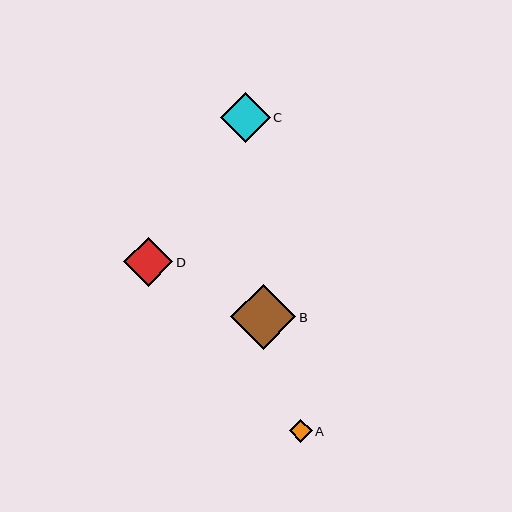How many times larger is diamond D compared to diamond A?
Diamond D is approximately 2.1 times the size of diamond A.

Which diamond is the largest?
Diamond B is the largest with a size of approximately 65 pixels.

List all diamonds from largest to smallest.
From largest to smallest: B, C, D, A.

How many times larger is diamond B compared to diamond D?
Diamond B is approximately 1.3 times the size of diamond D.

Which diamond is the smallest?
Diamond A is the smallest with a size of approximately 23 pixels.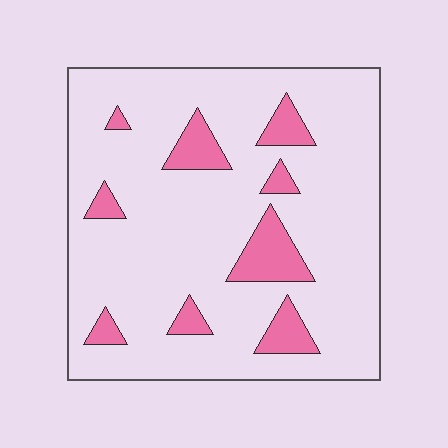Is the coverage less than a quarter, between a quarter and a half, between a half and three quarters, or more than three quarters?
Less than a quarter.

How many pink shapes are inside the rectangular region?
9.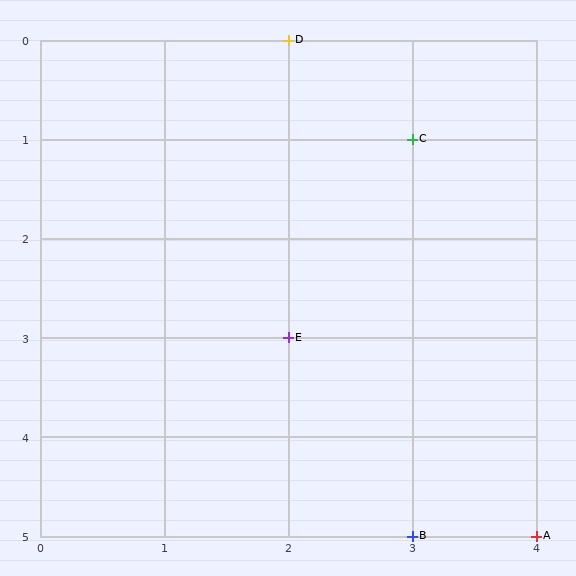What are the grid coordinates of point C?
Point C is at grid coordinates (3, 1).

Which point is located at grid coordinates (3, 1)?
Point C is at (3, 1).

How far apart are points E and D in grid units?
Points E and D are 3 rows apart.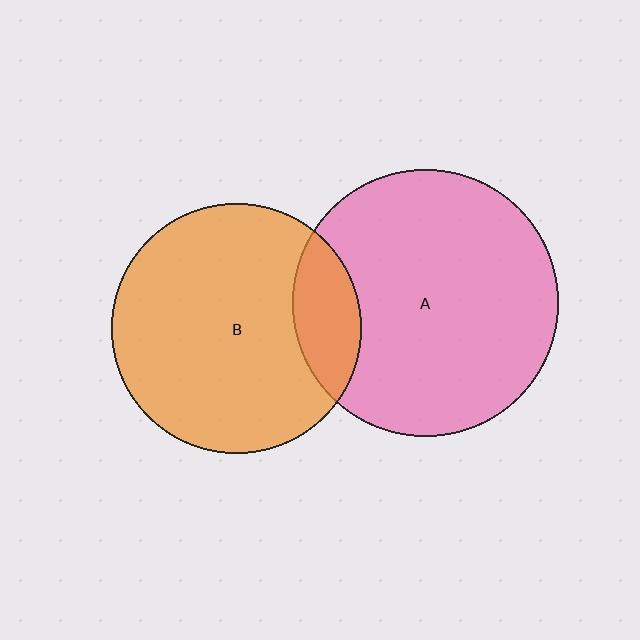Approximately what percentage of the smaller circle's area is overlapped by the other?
Approximately 15%.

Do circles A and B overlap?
Yes.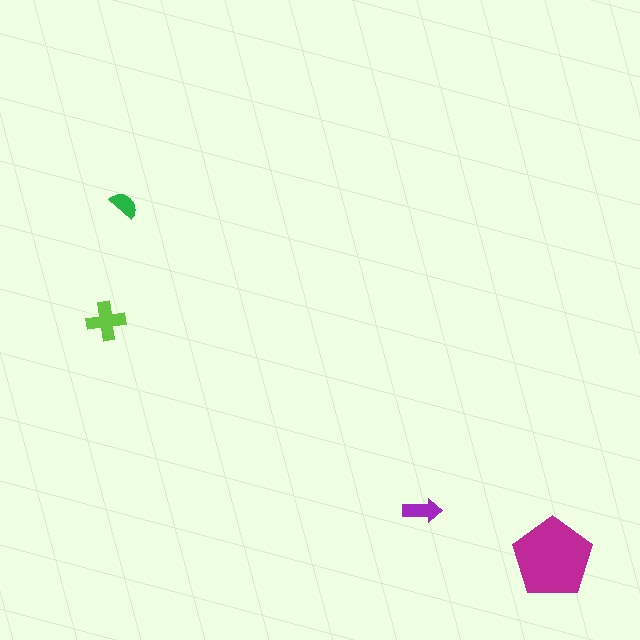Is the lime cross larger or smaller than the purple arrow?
Larger.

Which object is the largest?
The magenta pentagon.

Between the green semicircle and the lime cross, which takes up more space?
The lime cross.